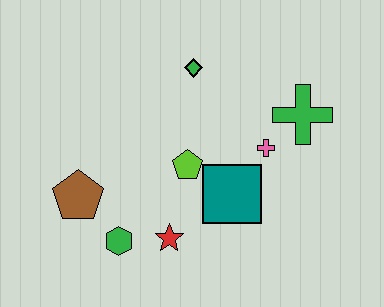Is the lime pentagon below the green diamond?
Yes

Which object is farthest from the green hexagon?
The green cross is farthest from the green hexagon.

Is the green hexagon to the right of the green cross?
No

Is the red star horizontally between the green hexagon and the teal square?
Yes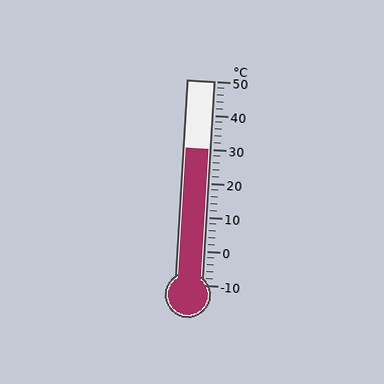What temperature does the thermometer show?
The thermometer shows approximately 30°C.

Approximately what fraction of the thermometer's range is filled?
The thermometer is filled to approximately 65% of its range.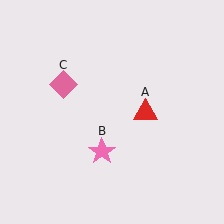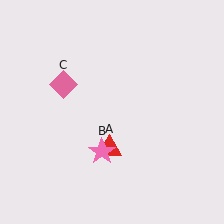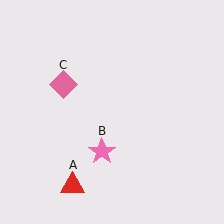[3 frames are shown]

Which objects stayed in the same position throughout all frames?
Pink star (object B) and pink diamond (object C) remained stationary.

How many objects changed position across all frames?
1 object changed position: red triangle (object A).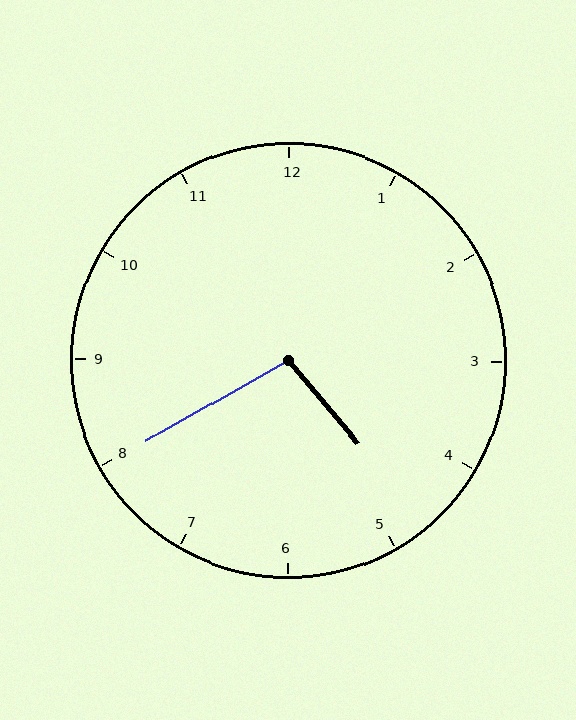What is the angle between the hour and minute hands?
Approximately 100 degrees.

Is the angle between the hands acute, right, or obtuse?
It is obtuse.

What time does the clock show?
4:40.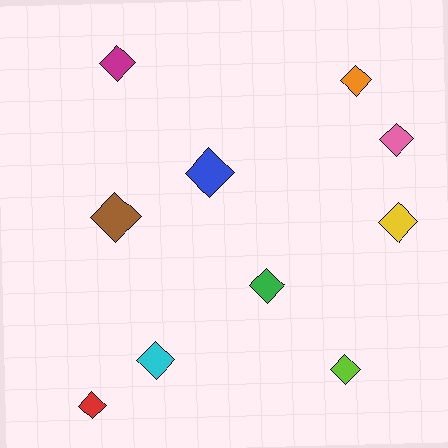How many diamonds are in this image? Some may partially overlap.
There are 10 diamonds.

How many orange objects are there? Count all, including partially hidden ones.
There is 1 orange object.